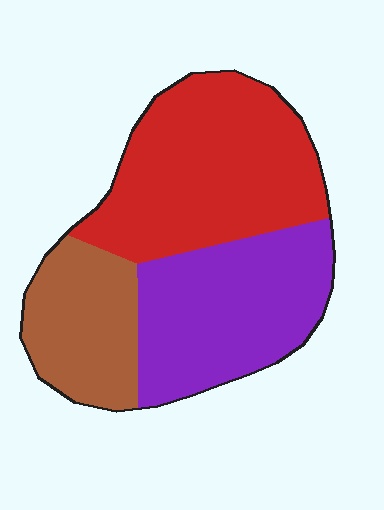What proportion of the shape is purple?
Purple takes up between a third and a half of the shape.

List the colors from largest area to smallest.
From largest to smallest: red, purple, brown.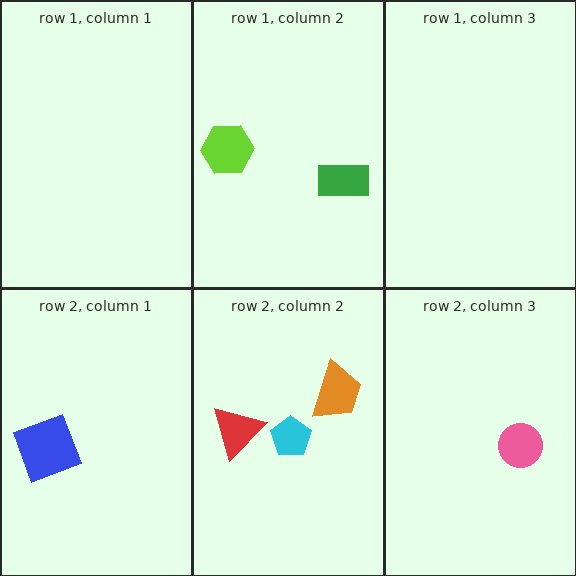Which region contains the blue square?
The row 2, column 1 region.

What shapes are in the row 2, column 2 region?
The orange trapezoid, the cyan pentagon, the red triangle.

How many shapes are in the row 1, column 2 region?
2.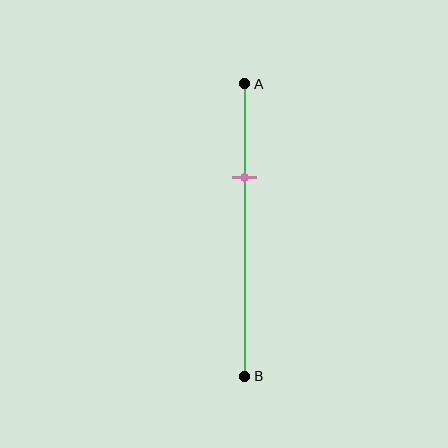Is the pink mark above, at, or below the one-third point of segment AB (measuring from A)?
The pink mark is approximately at the one-third point of segment AB.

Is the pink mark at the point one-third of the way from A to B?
Yes, the mark is approximately at the one-third point.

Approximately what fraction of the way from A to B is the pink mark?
The pink mark is approximately 30% of the way from A to B.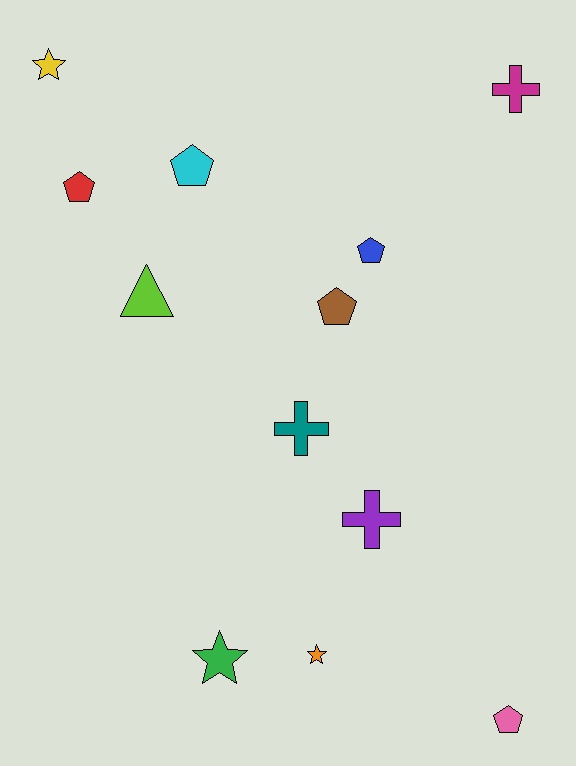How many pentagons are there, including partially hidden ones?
There are 5 pentagons.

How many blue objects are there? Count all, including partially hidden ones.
There is 1 blue object.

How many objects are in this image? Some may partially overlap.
There are 12 objects.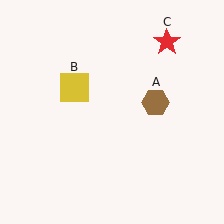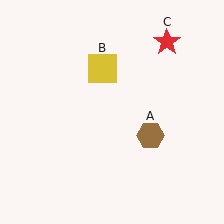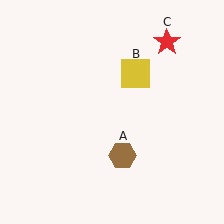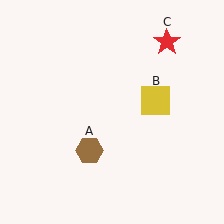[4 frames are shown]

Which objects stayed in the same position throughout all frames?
Red star (object C) remained stationary.